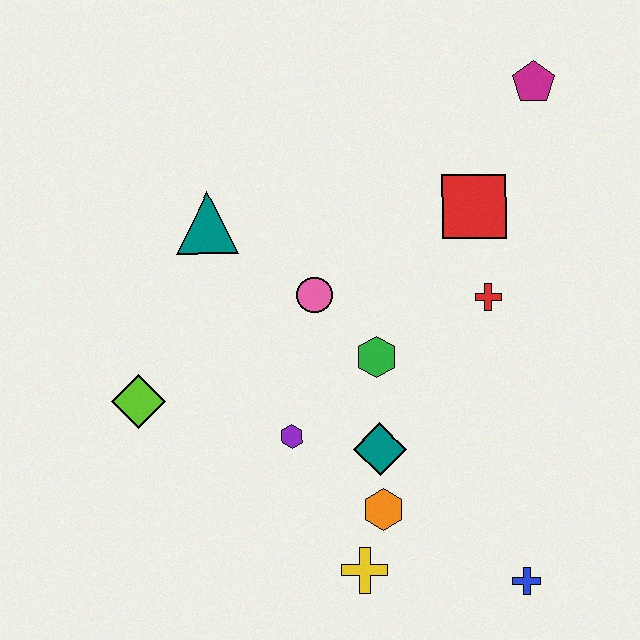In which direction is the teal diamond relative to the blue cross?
The teal diamond is to the left of the blue cross.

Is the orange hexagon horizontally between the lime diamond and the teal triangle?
No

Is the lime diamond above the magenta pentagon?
No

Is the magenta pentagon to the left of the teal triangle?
No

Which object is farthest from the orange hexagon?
The magenta pentagon is farthest from the orange hexagon.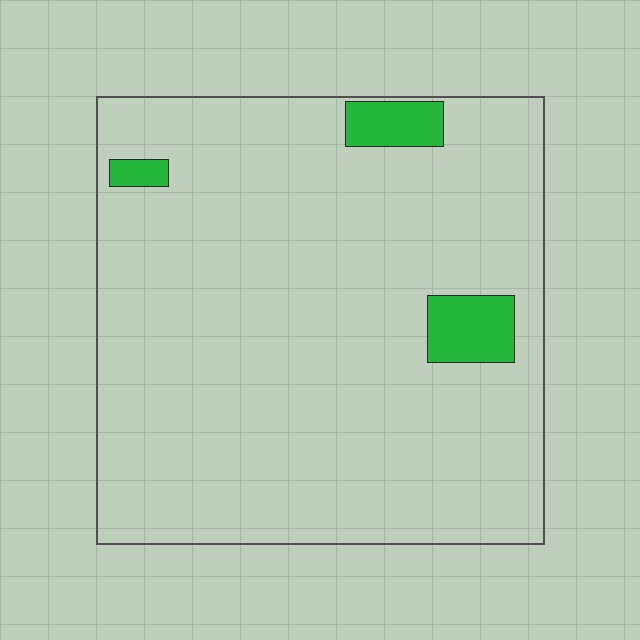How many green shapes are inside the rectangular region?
3.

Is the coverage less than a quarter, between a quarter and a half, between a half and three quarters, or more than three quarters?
Less than a quarter.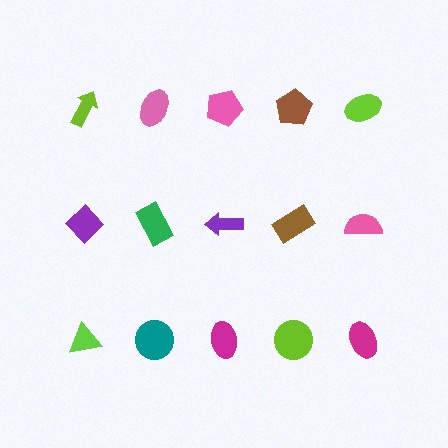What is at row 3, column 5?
A magenta ellipse.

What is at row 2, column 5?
A pink semicircle.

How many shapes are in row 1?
5 shapes.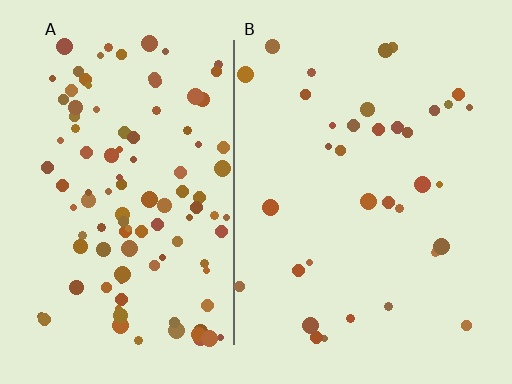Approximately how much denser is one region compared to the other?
Approximately 3.1× — region A over region B.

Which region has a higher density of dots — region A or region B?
A (the left).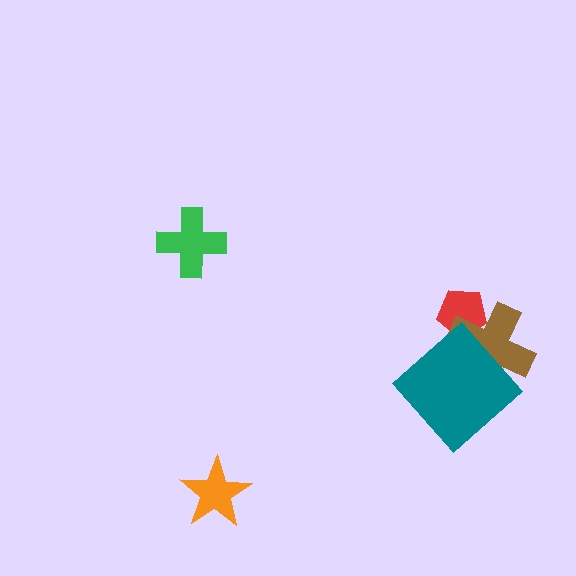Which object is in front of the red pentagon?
The brown cross is in front of the red pentagon.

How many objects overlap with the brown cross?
2 objects overlap with the brown cross.